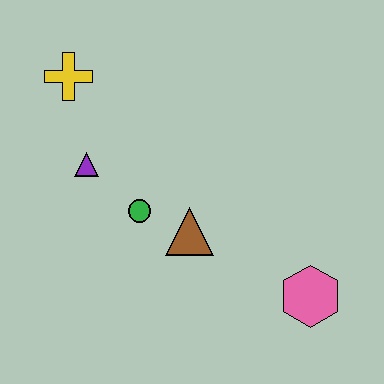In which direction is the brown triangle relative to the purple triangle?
The brown triangle is to the right of the purple triangle.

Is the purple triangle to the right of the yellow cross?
Yes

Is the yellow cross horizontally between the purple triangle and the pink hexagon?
No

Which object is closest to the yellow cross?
The purple triangle is closest to the yellow cross.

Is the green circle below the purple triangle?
Yes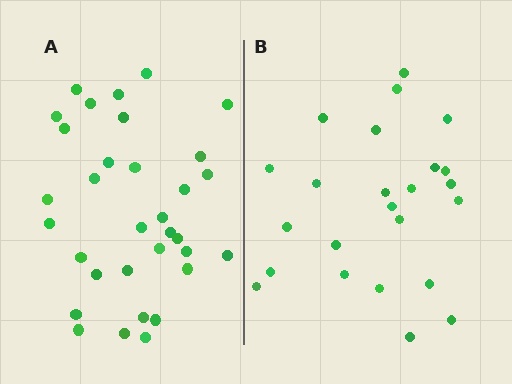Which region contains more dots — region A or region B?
Region A (the left region) has more dots.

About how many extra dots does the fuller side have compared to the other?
Region A has roughly 8 or so more dots than region B.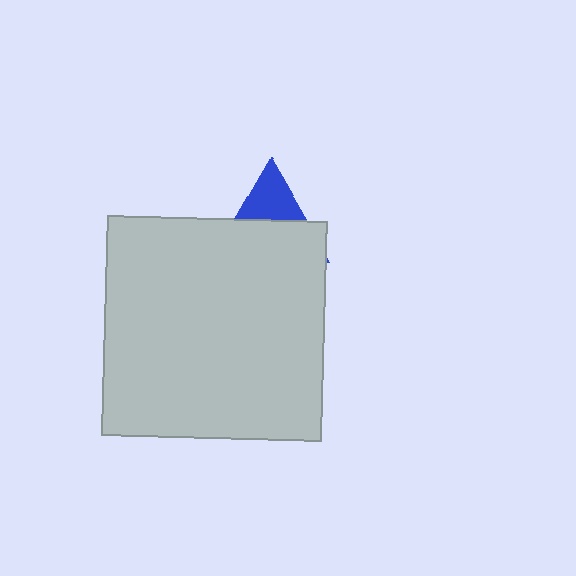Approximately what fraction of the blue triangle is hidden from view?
Roughly 64% of the blue triangle is hidden behind the light gray square.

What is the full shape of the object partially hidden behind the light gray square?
The partially hidden object is a blue triangle.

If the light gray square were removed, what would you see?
You would see the complete blue triangle.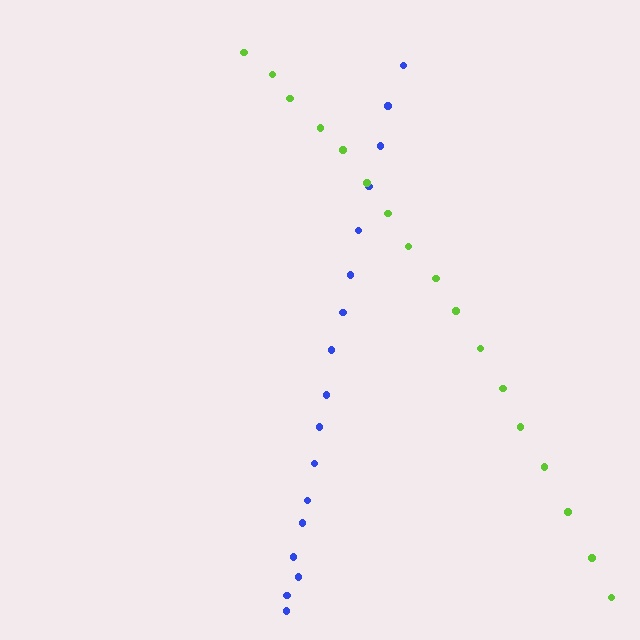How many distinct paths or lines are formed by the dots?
There are 2 distinct paths.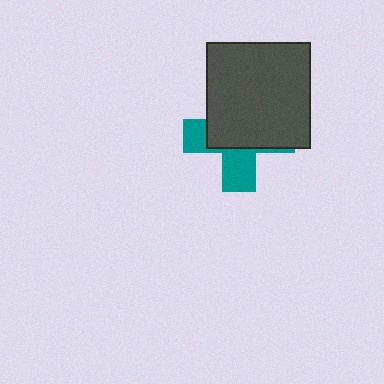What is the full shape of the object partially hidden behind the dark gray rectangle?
The partially hidden object is a teal cross.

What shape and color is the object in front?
The object in front is a dark gray rectangle.